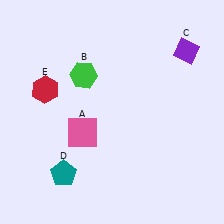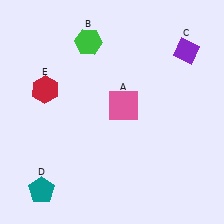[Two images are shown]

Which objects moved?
The objects that moved are: the pink square (A), the green hexagon (B), the teal pentagon (D).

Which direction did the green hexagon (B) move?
The green hexagon (B) moved up.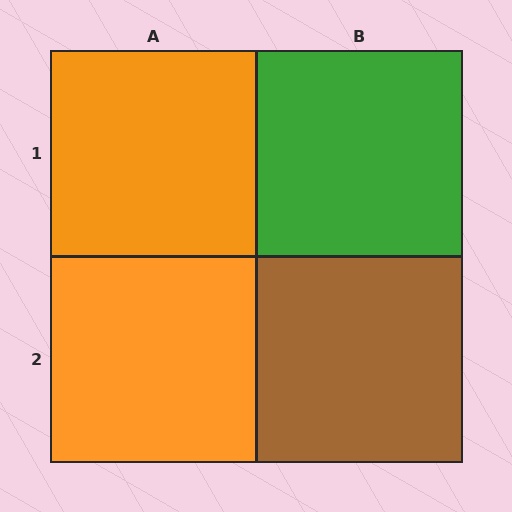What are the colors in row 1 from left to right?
Orange, green.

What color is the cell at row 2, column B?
Brown.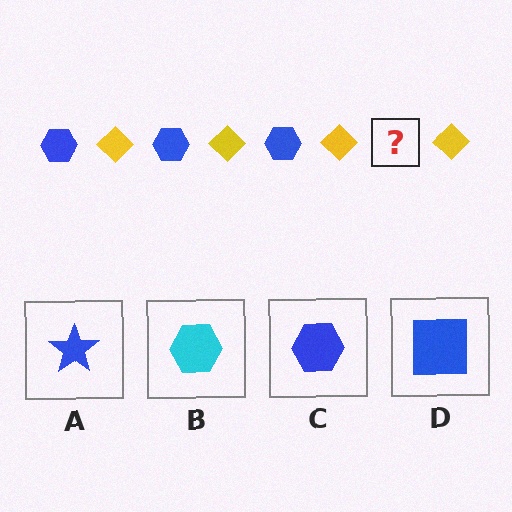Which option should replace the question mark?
Option C.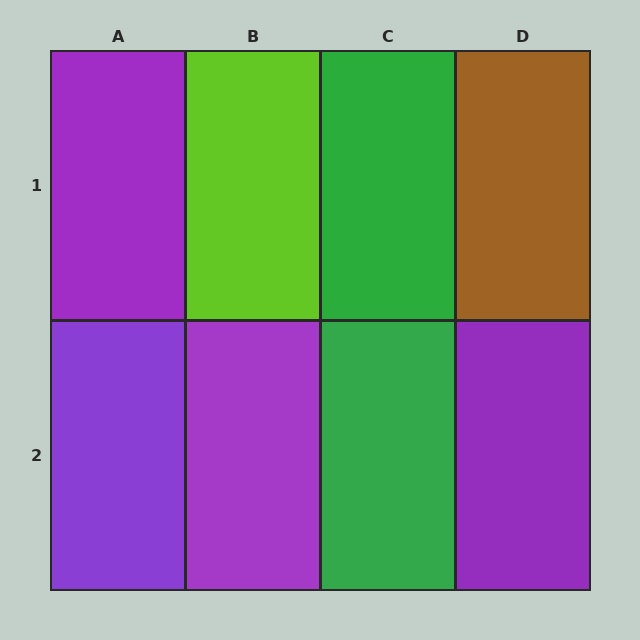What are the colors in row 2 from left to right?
Purple, purple, green, purple.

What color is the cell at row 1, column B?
Lime.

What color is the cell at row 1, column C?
Green.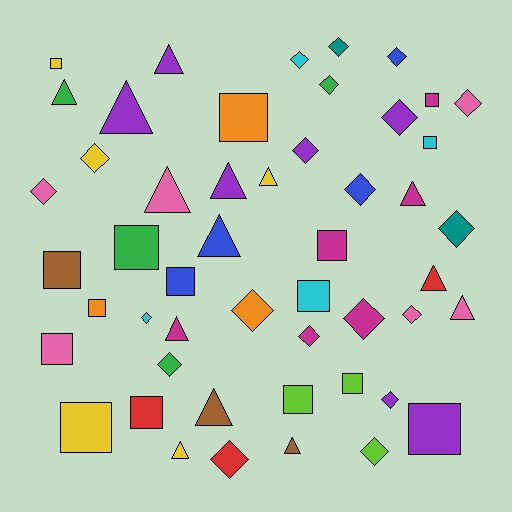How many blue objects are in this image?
There are 4 blue objects.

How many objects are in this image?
There are 50 objects.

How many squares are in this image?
There are 16 squares.